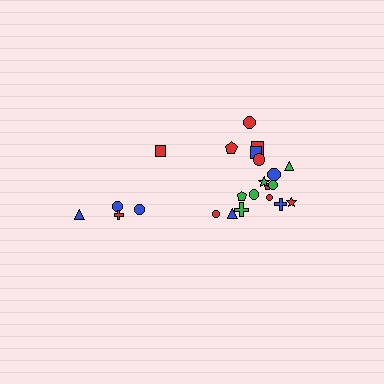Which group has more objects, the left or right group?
The right group.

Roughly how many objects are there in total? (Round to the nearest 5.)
Roughly 25 objects in total.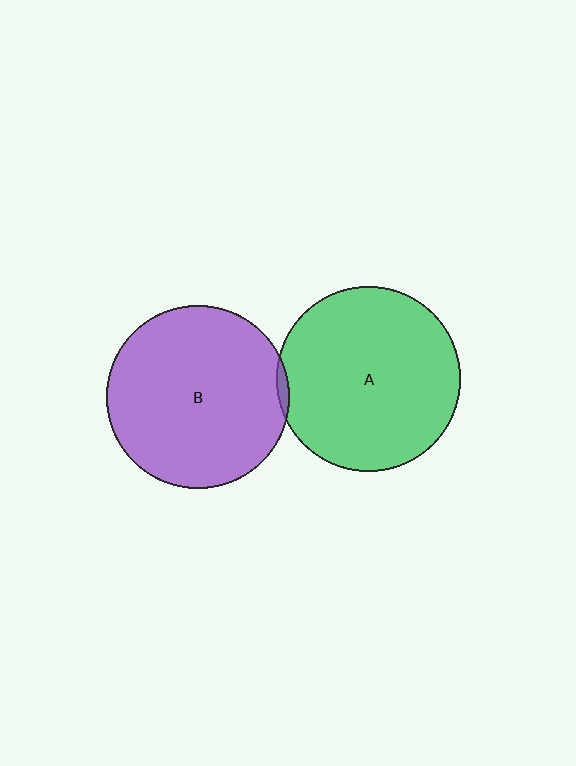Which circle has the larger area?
Circle A (green).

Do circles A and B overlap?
Yes.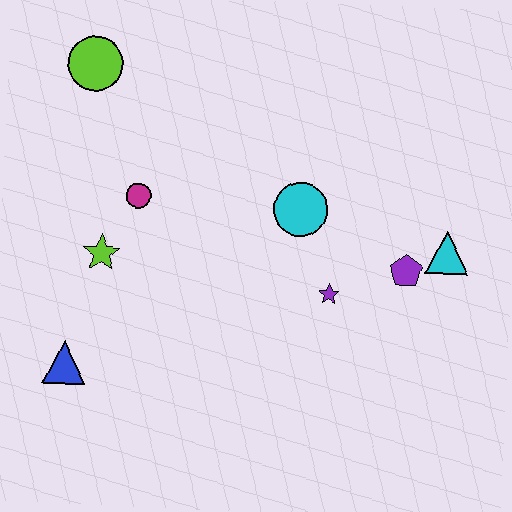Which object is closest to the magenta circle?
The lime star is closest to the magenta circle.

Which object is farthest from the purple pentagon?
The lime circle is farthest from the purple pentagon.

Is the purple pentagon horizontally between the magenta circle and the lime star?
No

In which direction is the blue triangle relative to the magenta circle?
The blue triangle is below the magenta circle.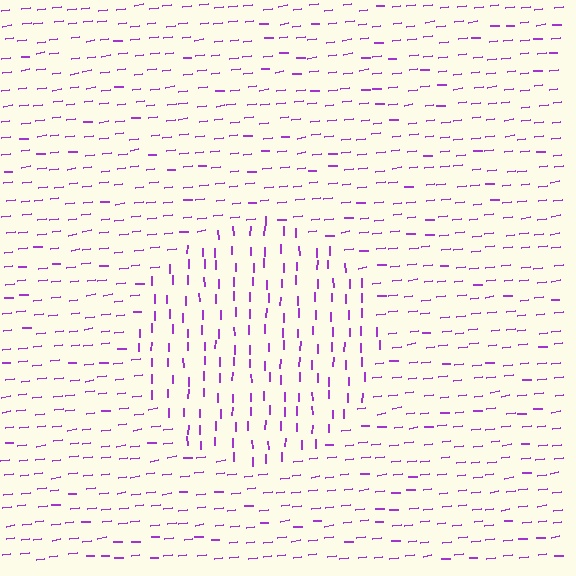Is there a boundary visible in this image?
Yes, there is a texture boundary formed by a change in line orientation.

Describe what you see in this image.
The image is filled with small purple line segments. A circle region in the image has lines oriented differently from the surrounding lines, creating a visible texture boundary.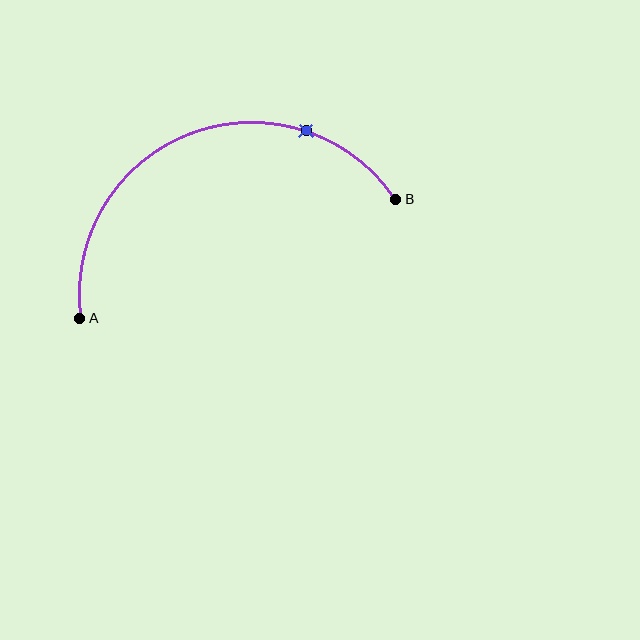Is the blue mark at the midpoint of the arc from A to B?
No. The blue mark lies on the arc but is closer to endpoint B. The arc midpoint would be at the point on the curve equidistant along the arc from both A and B.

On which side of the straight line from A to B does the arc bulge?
The arc bulges above the straight line connecting A and B.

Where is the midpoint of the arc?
The arc midpoint is the point on the curve farthest from the straight line joining A and B. It sits above that line.